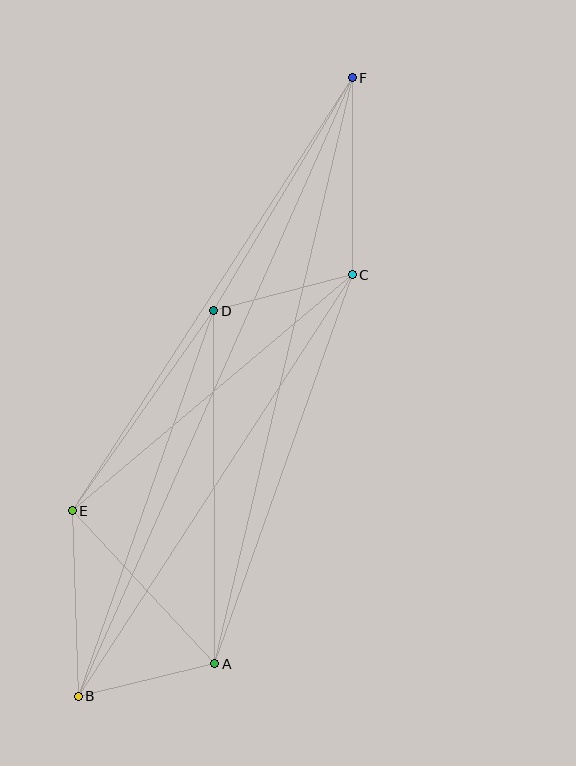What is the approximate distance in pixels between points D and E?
The distance between D and E is approximately 245 pixels.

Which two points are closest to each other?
Points A and B are closest to each other.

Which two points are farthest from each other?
Points B and F are farthest from each other.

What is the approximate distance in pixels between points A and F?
The distance between A and F is approximately 602 pixels.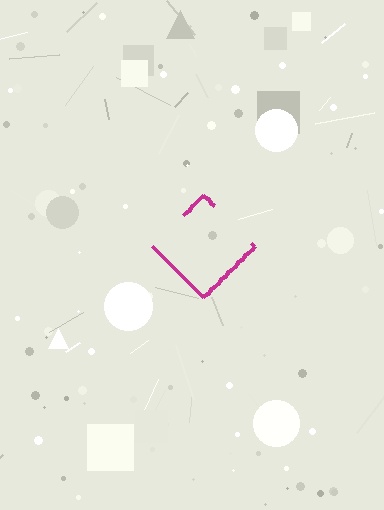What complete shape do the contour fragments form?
The contour fragments form a diamond.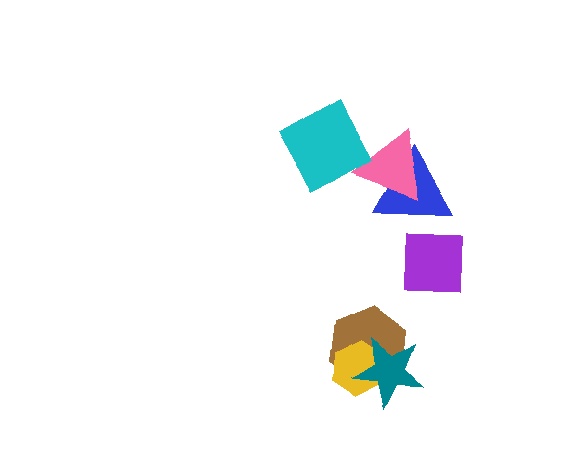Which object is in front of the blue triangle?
The pink triangle is in front of the blue triangle.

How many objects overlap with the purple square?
0 objects overlap with the purple square.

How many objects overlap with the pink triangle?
2 objects overlap with the pink triangle.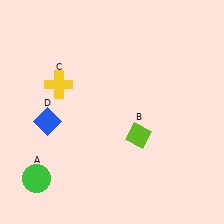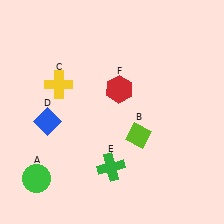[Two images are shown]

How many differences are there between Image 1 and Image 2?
There are 2 differences between the two images.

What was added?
A green cross (E), a red hexagon (F) were added in Image 2.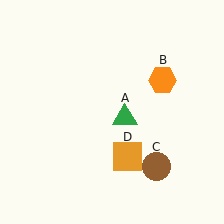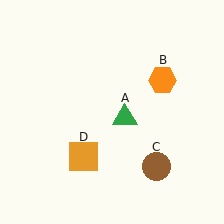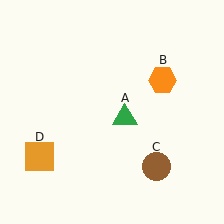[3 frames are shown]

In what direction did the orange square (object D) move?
The orange square (object D) moved left.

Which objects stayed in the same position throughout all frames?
Green triangle (object A) and orange hexagon (object B) and brown circle (object C) remained stationary.